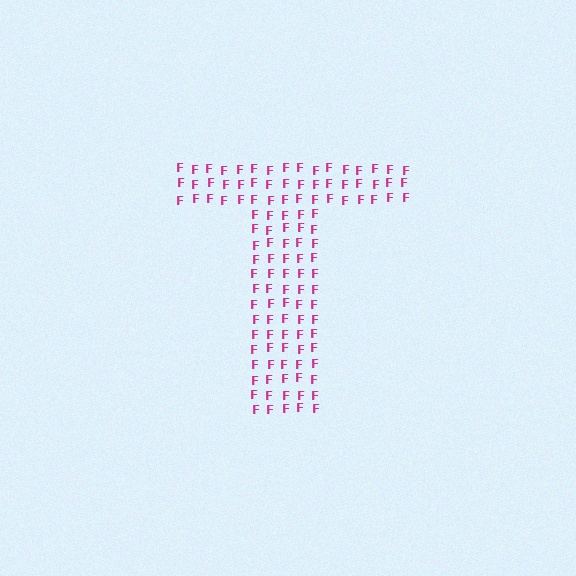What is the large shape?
The large shape is the letter T.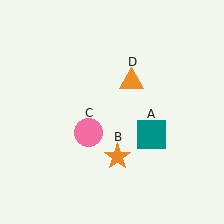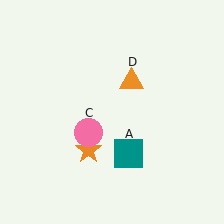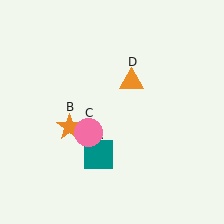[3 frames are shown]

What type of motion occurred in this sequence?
The teal square (object A), orange star (object B) rotated clockwise around the center of the scene.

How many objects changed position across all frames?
2 objects changed position: teal square (object A), orange star (object B).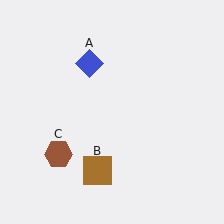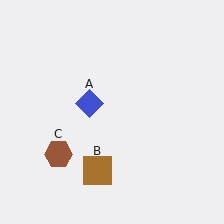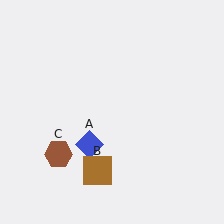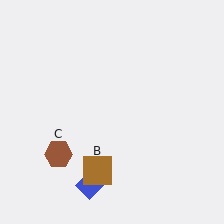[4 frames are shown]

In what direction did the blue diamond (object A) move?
The blue diamond (object A) moved down.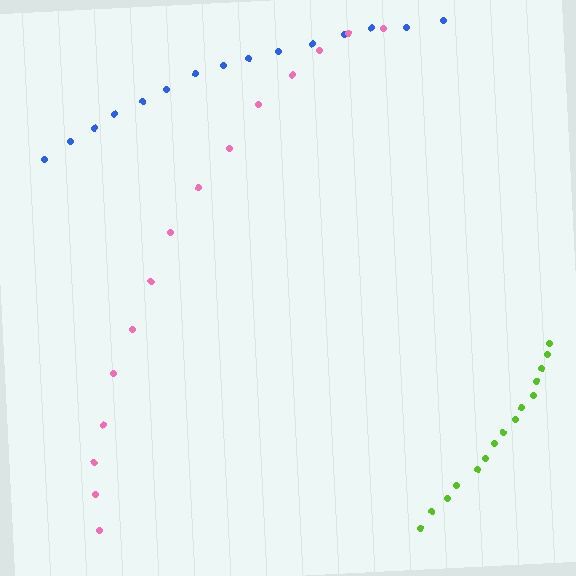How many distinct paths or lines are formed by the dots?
There are 3 distinct paths.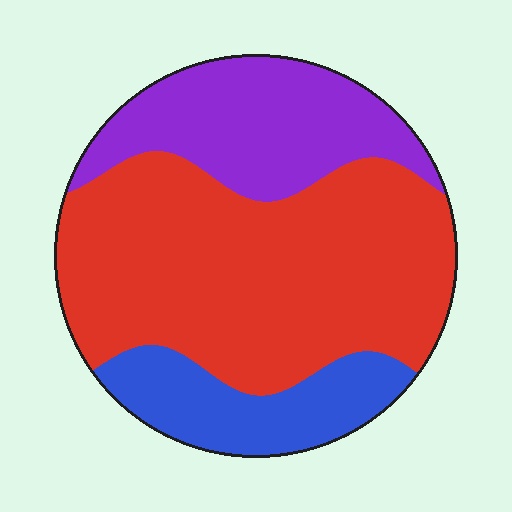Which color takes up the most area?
Red, at roughly 60%.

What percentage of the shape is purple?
Purple takes up about one quarter (1/4) of the shape.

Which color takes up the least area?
Blue, at roughly 15%.